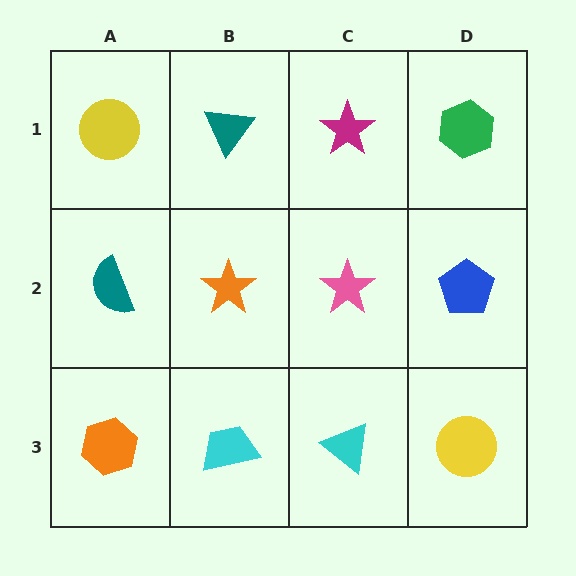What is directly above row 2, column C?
A magenta star.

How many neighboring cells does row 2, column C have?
4.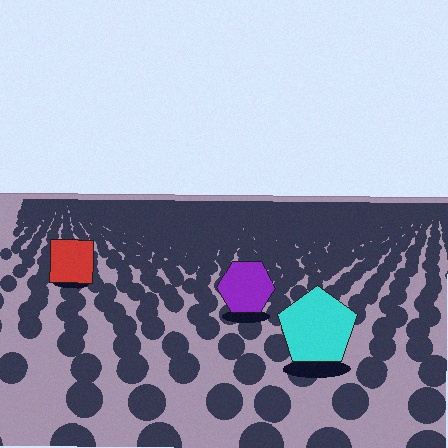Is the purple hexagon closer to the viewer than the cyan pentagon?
No. The cyan pentagon is closer — you can tell from the texture gradient: the ground texture is coarser near it.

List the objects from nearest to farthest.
From nearest to farthest: the cyan pentagon, the purple hexagon, the red square.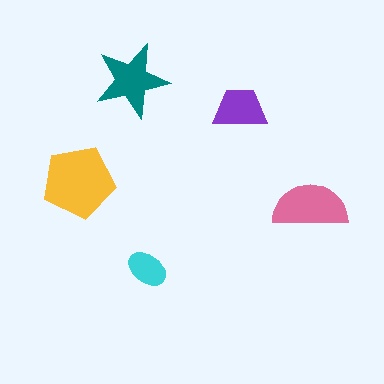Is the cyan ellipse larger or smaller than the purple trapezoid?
Smaller.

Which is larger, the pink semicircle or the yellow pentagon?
The yellow pentagon.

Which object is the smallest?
The cyan ellipse.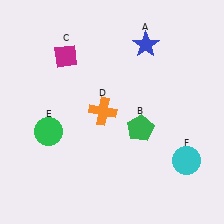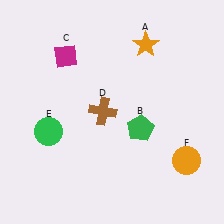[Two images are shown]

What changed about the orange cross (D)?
In Image 1, D is orange. In Image 2, it changed to brown.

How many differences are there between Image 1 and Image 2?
There are 3 differences between the two images.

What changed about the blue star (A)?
In Image 1, A is blue. In Image 2, it changed to orange.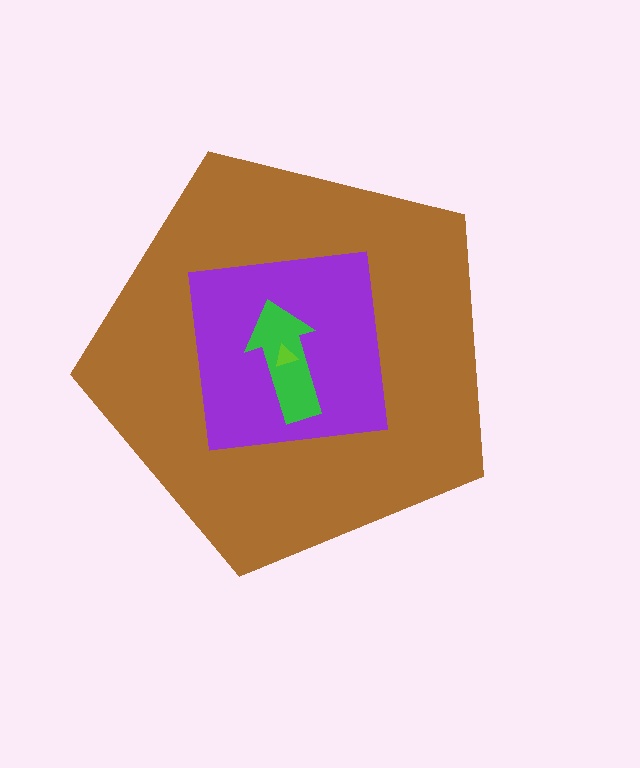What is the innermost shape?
The lime triangle.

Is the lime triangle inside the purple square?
Yes.